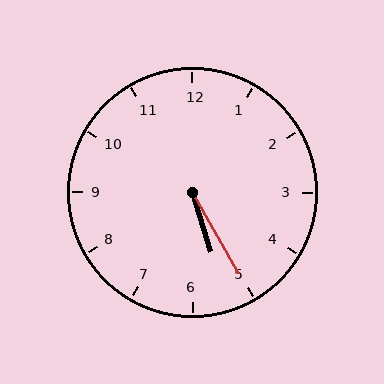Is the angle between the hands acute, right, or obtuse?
It is acute.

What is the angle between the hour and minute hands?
Approximately 12 degrees.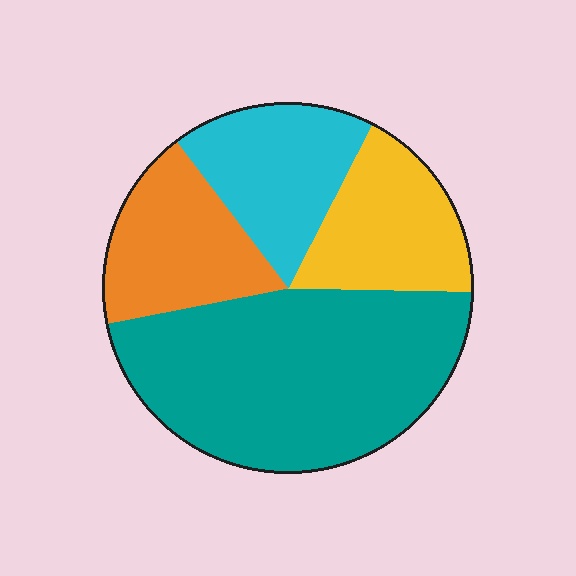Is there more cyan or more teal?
Teal.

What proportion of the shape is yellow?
Yellow takes up about one sixth (1/6) of the shape.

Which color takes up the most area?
Teal, at roughly 45%.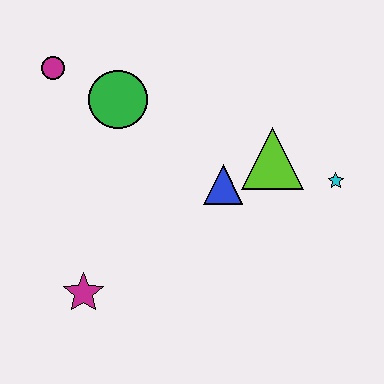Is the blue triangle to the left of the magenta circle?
No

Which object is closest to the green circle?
The magenta circle is closest to the green circle.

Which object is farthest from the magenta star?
The cyan star is farthest from the magenta star.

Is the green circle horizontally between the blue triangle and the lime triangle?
No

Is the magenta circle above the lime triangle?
Yes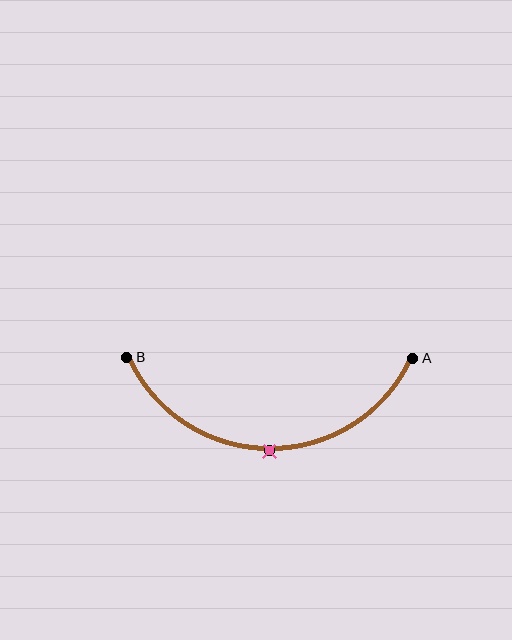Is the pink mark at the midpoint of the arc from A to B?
Yes. The pink mark lies on the arc at equal arc-length from both A and B — it is the arc midpoint.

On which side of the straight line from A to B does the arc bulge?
The arc bulges below the straight line connecting A and B.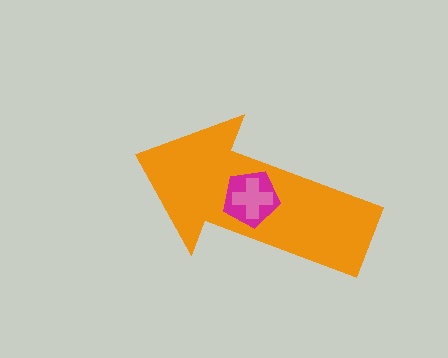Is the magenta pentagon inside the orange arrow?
Yes.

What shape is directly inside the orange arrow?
The magenta pentagon.